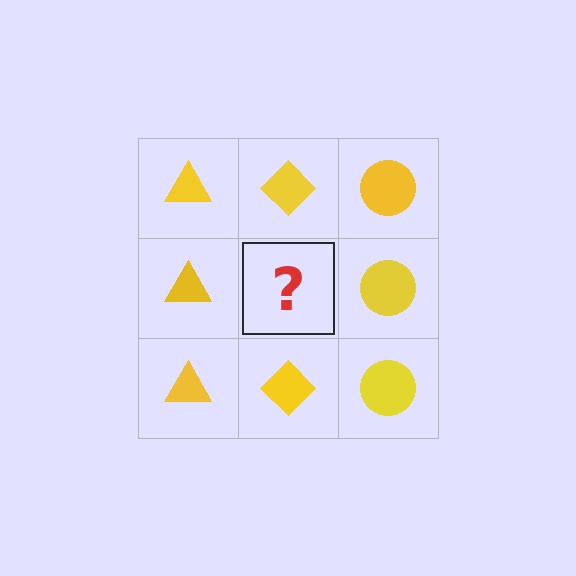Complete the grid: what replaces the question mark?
The question mark should be replaced with a yellow diamond.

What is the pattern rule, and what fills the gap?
The rule is that each column has a consistent shape. The gap should be filled with a yellow diamond.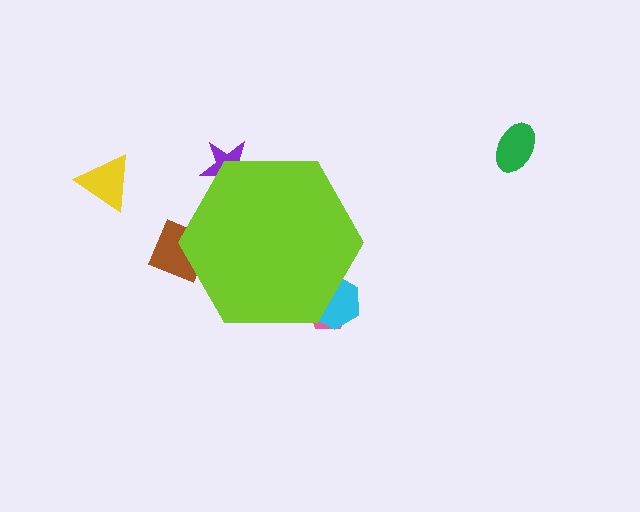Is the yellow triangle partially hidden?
No, the yellow triangle is fully visible.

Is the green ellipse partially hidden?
No, the green ellipse is fully visible.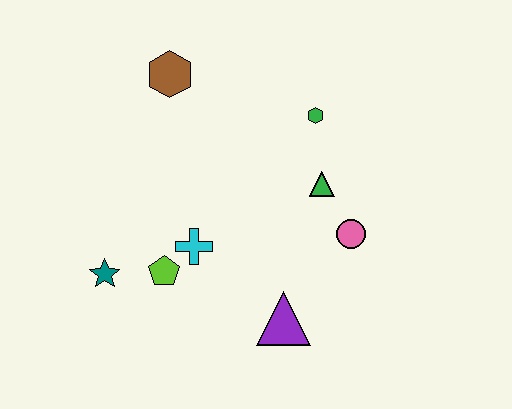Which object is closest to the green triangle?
The pink circle is closest to the green triangle.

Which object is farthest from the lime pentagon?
The green hexagon is farthest from the lime pentagon.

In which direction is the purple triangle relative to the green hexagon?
The purple triangle is below the green hexagon.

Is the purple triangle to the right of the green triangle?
No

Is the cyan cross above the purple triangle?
Yes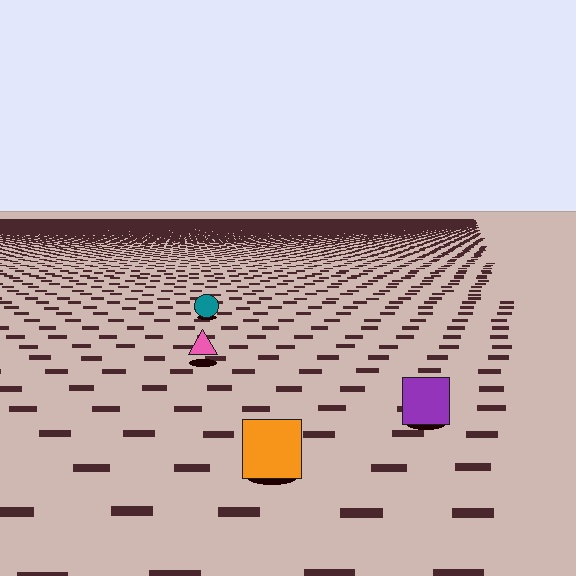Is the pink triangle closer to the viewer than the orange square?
No. The orange square is closer — you can tell from the texture gradient: the ground texture is coarser near it.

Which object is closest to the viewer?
The orange square is closest. The texture marks near it are larger and more spread out.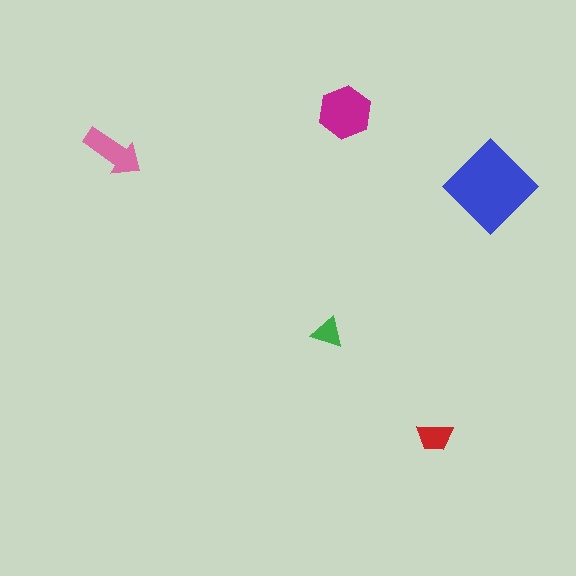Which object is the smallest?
The green triangle.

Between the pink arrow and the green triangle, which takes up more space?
The pink arrow.